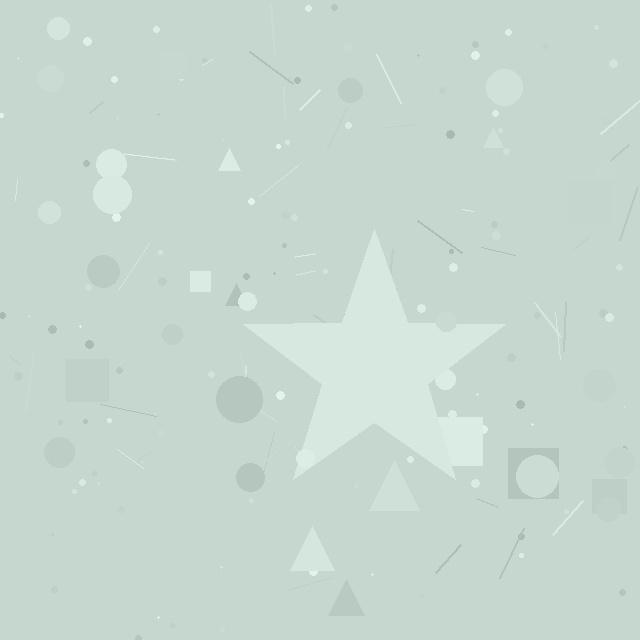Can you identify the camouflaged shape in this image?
The camouflaged shape is a star.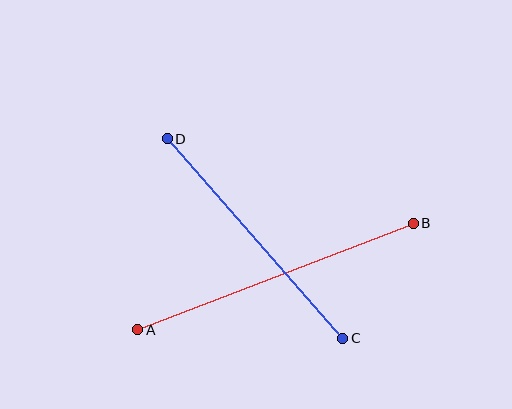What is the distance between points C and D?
The distance is approximately 266 pixels.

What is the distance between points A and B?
The distance is approximately 295 pixels.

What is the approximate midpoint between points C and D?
The midpoint is at approximately (255, 239) pixels.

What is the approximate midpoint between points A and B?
The midpoint is at approximately (276, 276) pixels.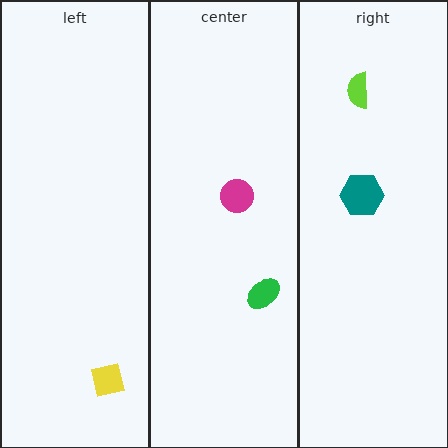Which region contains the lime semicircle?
The right region.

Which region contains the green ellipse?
The center region.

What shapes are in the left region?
The yellow square.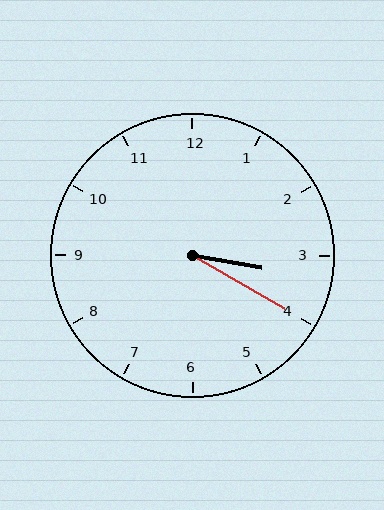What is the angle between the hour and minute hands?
Approximately 20 degrees.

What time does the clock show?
3:20.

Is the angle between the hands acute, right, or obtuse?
It is acute.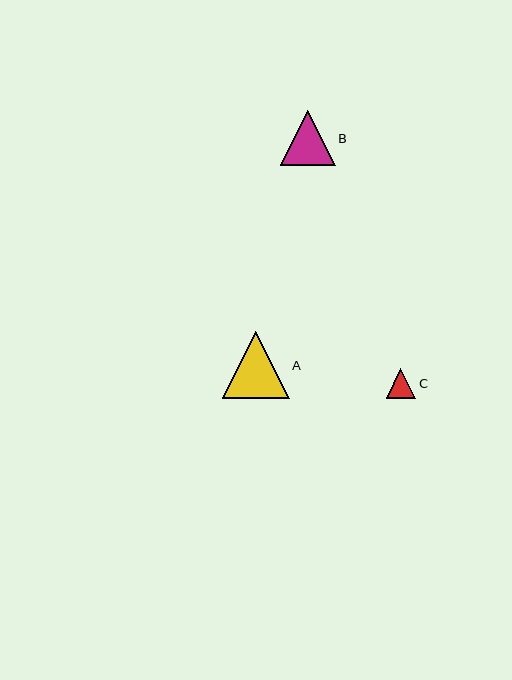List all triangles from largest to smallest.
From largest to smallest: A, B, C.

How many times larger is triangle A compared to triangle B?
Triangle A is approximately 1.2 times the size of triangle B.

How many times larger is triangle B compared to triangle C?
Triangle B is approximately 1.9 times the size of triangle C.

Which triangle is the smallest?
Triangle C is the smallest with a size of approximately 30 pixels.